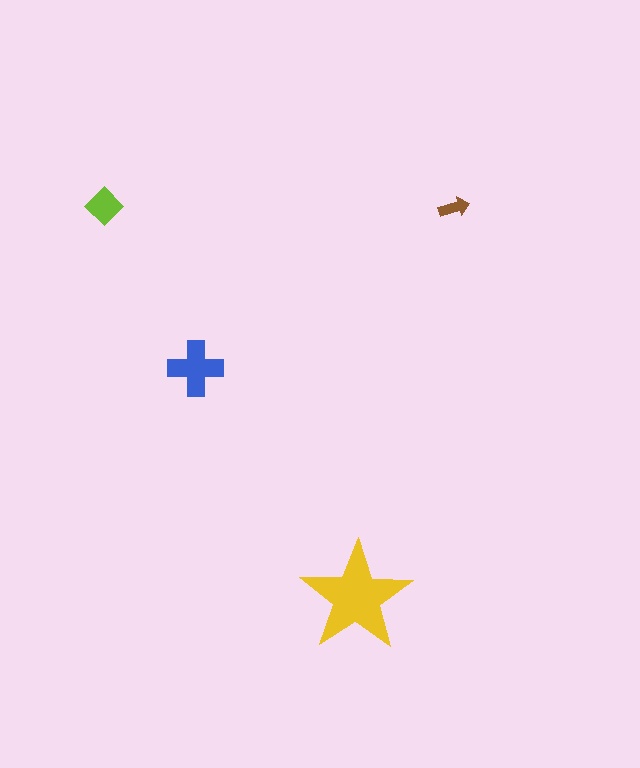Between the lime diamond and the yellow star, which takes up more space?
The yellow star.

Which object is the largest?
The yellow star.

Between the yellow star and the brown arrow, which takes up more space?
The yellow star.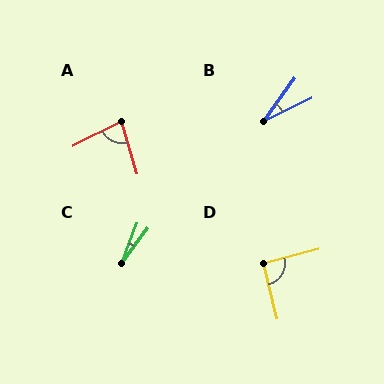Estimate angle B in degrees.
Approximately 28 degrees.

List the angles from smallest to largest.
C (16°), B (28°), A (80°), D (92°).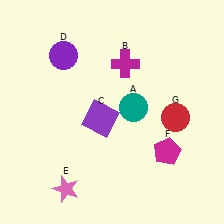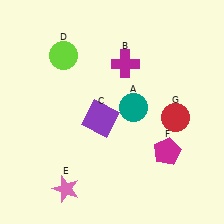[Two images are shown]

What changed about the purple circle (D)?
In Image 1, D is purple. In Image 2, it changed to lime.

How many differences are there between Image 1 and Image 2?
There is 1 difference between the two images.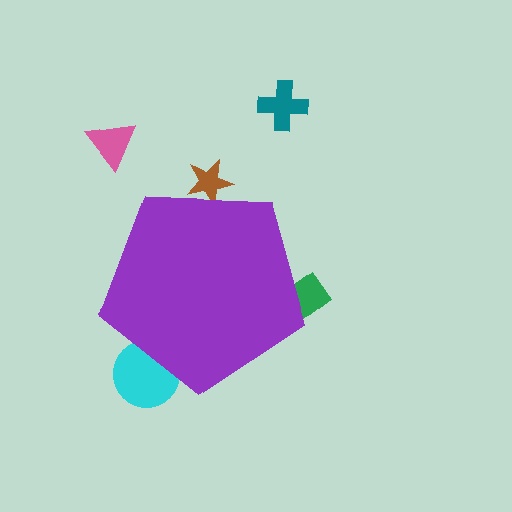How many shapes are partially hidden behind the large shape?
3 shapes are partially hidden.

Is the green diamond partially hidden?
Yes, the green diamond is partially hidden behind the purple pentagon.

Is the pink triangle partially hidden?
No, the pink triangle is fully visible.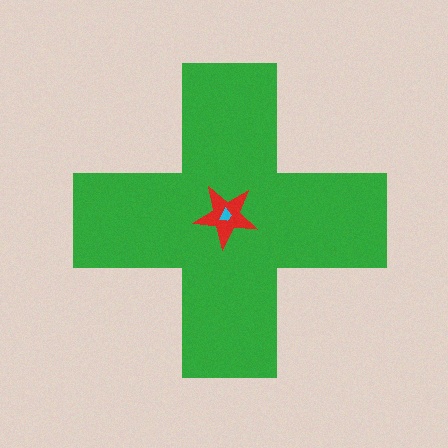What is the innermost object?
The cyan trapezoid.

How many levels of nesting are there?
3.